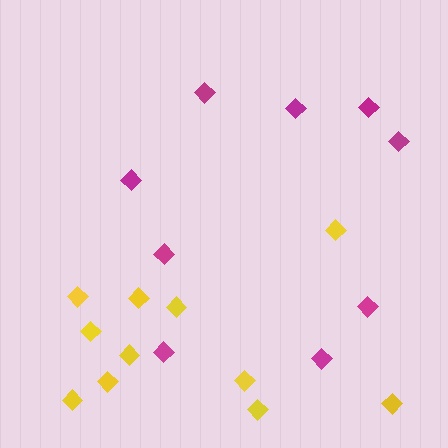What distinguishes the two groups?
There are 2 groups: one group of magenta diamonds (9) and one group of yellow diamonds (11).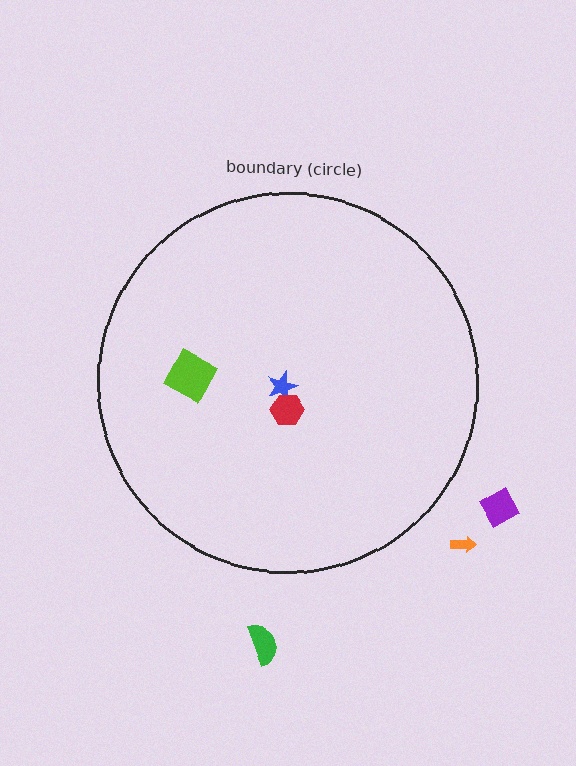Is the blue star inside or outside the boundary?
Inside.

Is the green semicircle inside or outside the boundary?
Outside.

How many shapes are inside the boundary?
3 inside, 3 outside.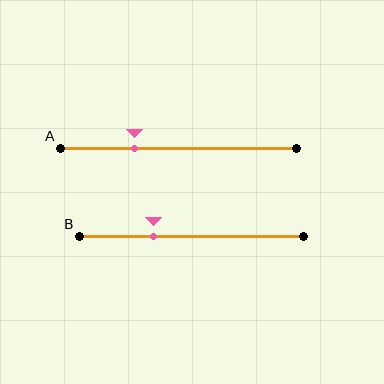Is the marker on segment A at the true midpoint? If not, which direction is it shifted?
No, the marker on segment A is shifted to the left by about 18% of the segment length.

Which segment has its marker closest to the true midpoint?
Segment B has its marker closest to the true midpoint.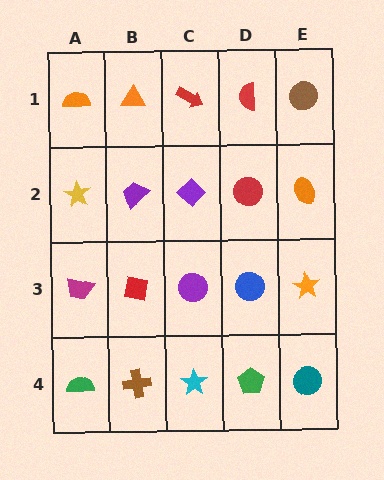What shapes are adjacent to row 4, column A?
A magenta trapezoid (row 3, column A), a brown cross (row 4, column B).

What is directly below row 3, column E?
A teal circle.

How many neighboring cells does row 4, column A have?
2.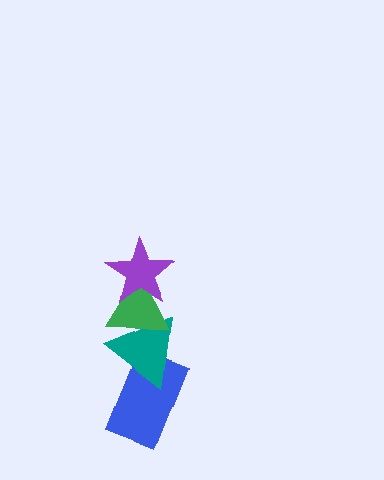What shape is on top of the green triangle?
The purple star is on top of the green triangle.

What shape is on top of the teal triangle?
The green triangle is on top of the teal triangle.